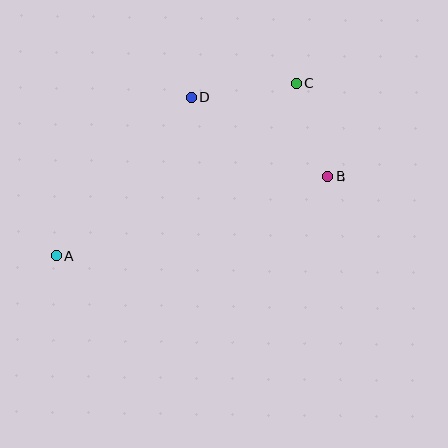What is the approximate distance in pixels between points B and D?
The distance between B and D is approximately 158 pixels.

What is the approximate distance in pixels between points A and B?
The distance between A and B is approximately 282 pixels.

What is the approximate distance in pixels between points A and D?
The distance between A and D is approximately 208 pixels.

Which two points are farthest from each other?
Points A and C are farthest from each other.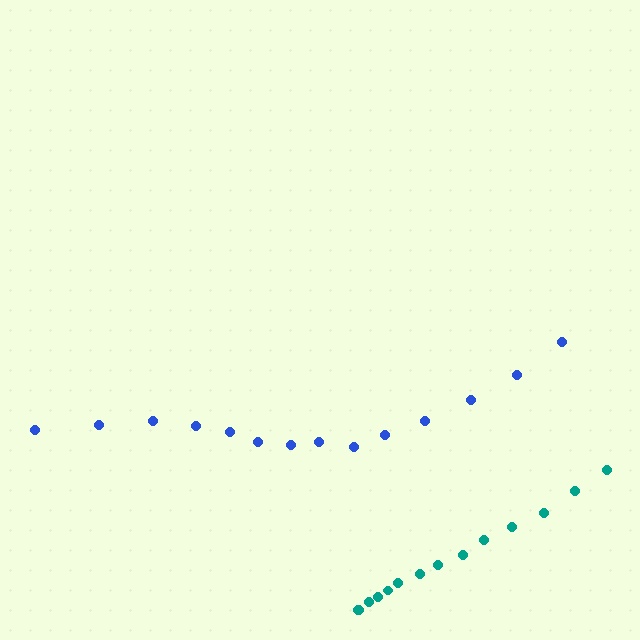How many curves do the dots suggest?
There are 2 distinct paths.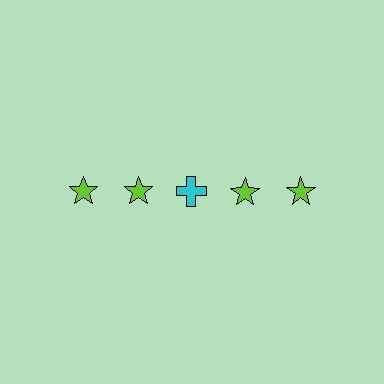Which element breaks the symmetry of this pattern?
The cyan cross in the top row, center column breaks the symmetry. All other shapes are lime stars.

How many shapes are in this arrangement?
There are 5 shapes arranged in a grid pattern.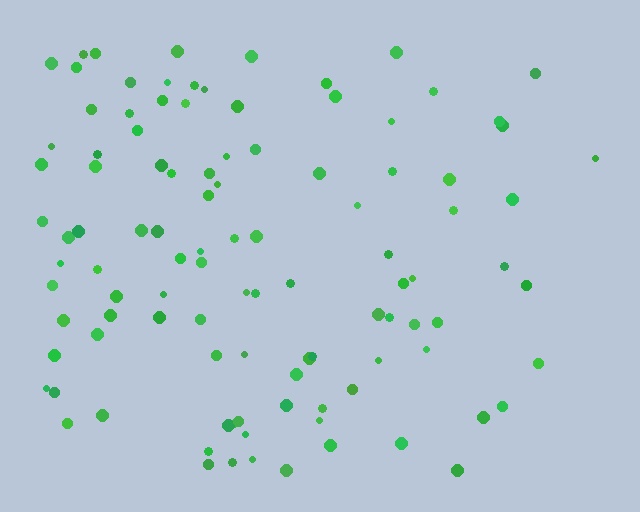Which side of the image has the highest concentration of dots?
The left.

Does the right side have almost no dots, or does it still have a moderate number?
Still a moderate number, just noticeably fewer than the left.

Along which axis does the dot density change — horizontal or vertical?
Horizontal.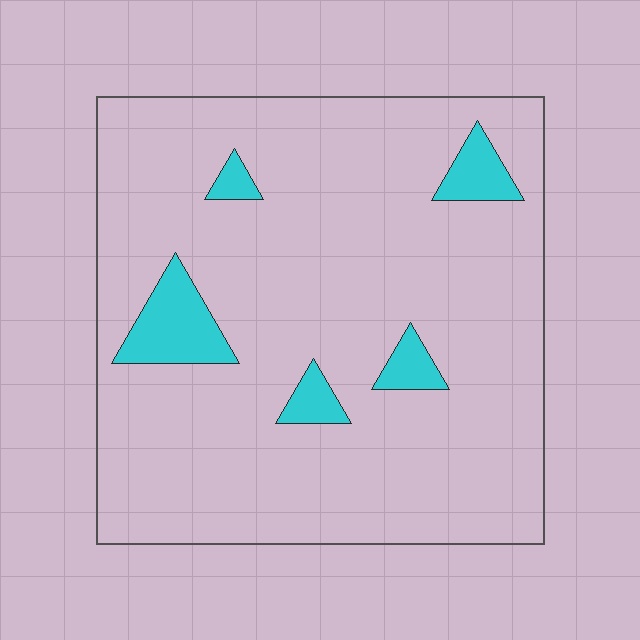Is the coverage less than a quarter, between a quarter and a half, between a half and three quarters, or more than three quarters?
Less than a quarter.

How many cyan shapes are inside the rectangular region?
5.